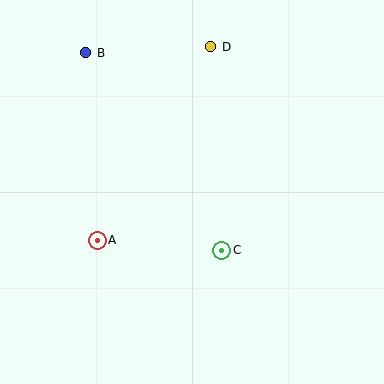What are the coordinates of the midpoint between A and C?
The midpoint between A and C is at (160, 245).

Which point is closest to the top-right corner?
Point D is closest to the top-right corner.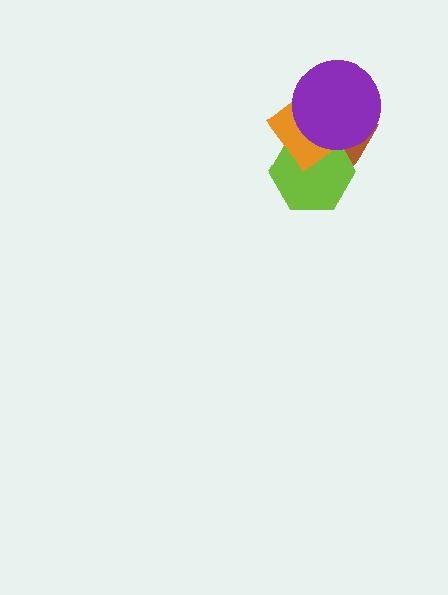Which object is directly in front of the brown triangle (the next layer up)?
The lime hexagon is directly in front of the brown triangle.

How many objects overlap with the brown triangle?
3 objects overlap with the brown triangle.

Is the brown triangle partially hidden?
Yes, it is partially covered by another shape.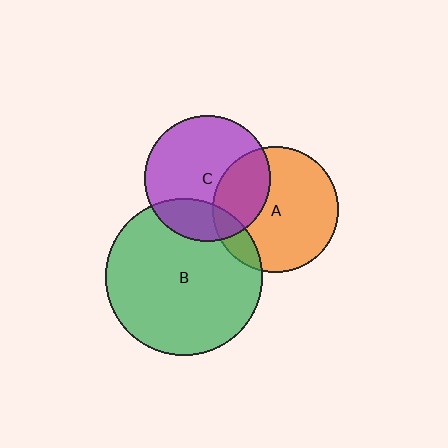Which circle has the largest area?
Circle B (green).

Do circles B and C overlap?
Yes.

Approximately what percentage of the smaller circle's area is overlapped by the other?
Approximately 20%.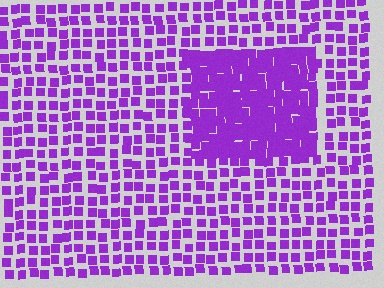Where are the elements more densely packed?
The elements are more densely packed inside the rectangle boundary.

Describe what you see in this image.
The image contains small purple elements arranged at two different densities. A rectangle-shaped region is visible where the elements are more densely packed than the surrounding area.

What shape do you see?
I see a rectangle.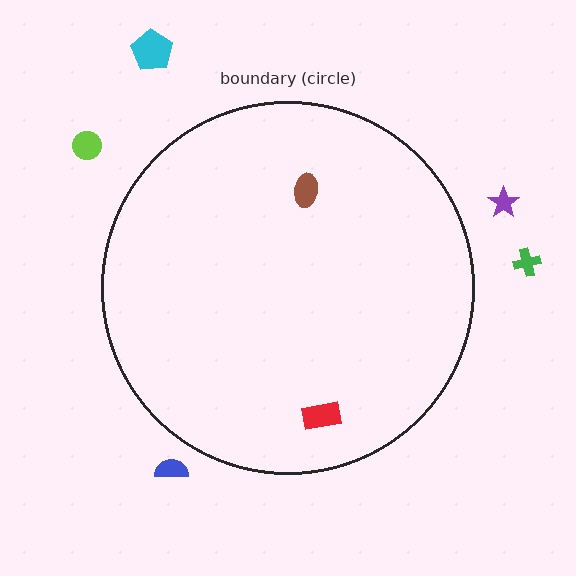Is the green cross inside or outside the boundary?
Outside.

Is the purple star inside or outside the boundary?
Outside.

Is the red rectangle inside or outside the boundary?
Inside.